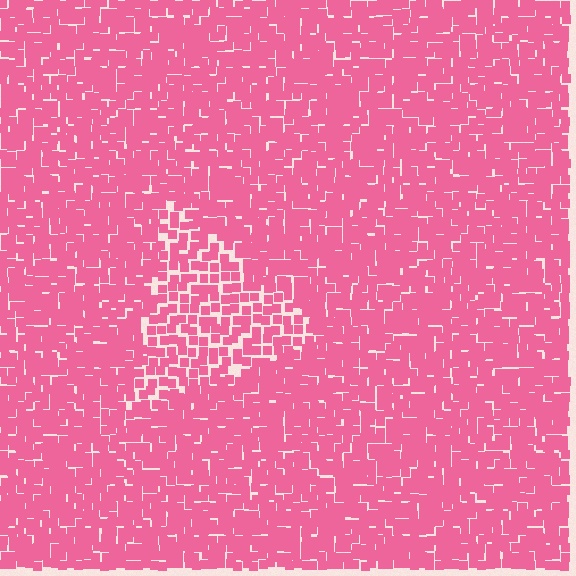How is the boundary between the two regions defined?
The boundary is defined by a change in element density (approximately 1.6x ratio). All elements are the same color, size, and shape.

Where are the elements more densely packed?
The elements are more densely packed outside the triangle boundary.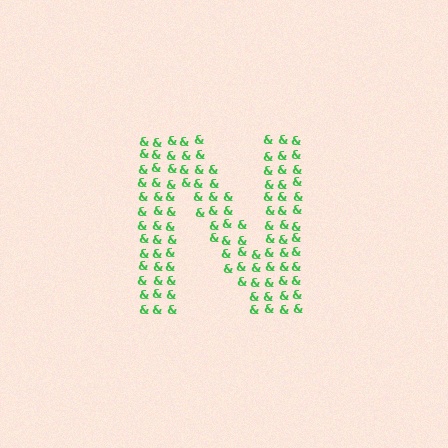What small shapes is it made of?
It is made of small ampersands.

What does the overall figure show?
The overall figure shows the letter N.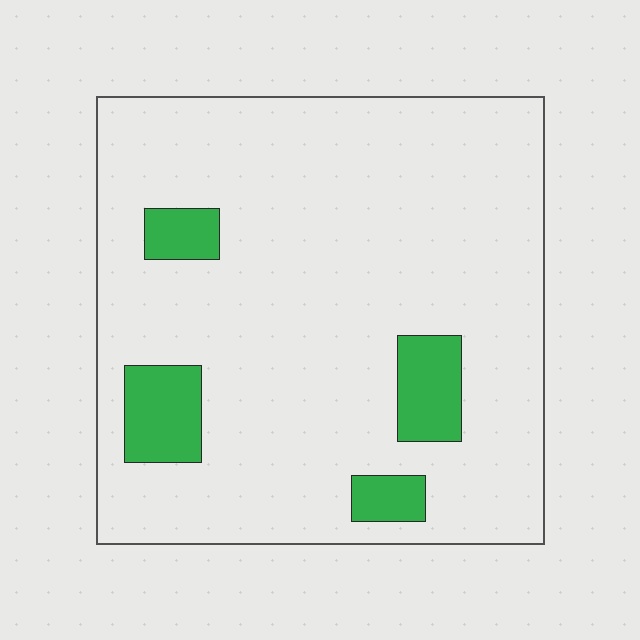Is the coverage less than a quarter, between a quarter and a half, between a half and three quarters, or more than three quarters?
Less than a quarter.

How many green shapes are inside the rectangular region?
4.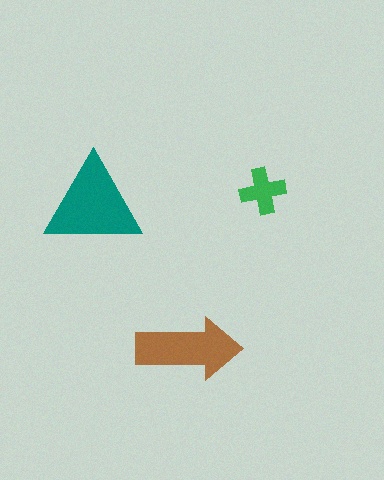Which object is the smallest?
The green cross.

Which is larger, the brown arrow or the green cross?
The brown arrow.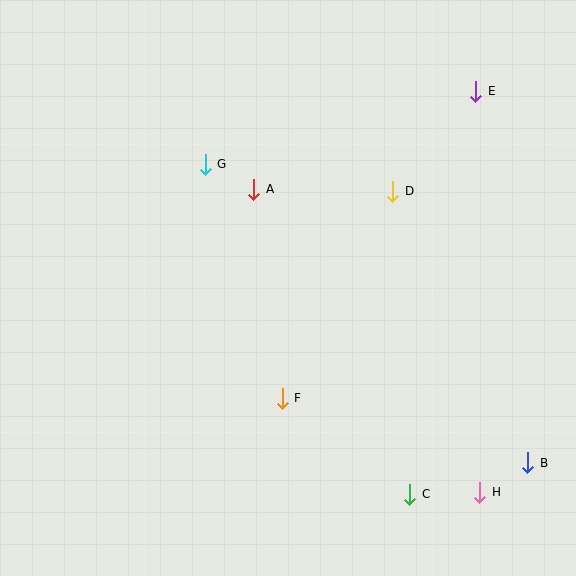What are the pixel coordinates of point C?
Point C is at (410, 494).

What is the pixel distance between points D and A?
The distance between D and A is 139 pixels.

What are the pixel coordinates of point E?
Point E is at (476, 91).